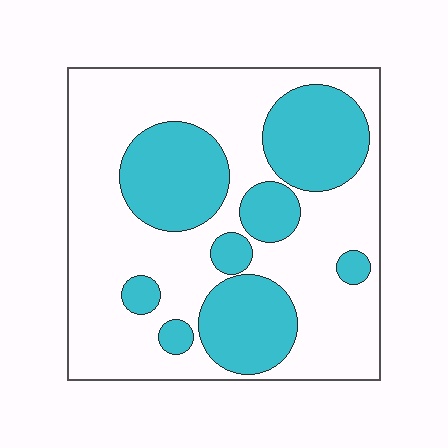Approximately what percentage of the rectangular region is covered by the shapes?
Approximately 35%.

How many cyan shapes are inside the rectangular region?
8.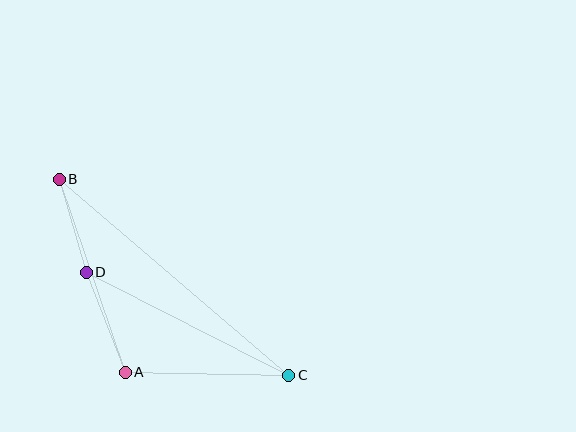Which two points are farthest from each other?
Points B and C are farthest from each other.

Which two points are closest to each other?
Points B and D are closest to each other.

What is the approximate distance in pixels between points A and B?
The distance between A and B is approximately 204 pixels.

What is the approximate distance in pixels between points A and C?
The distance between A and C is approximately 163 pixels.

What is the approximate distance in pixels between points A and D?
The distance between A and D is approximately 107 pixels.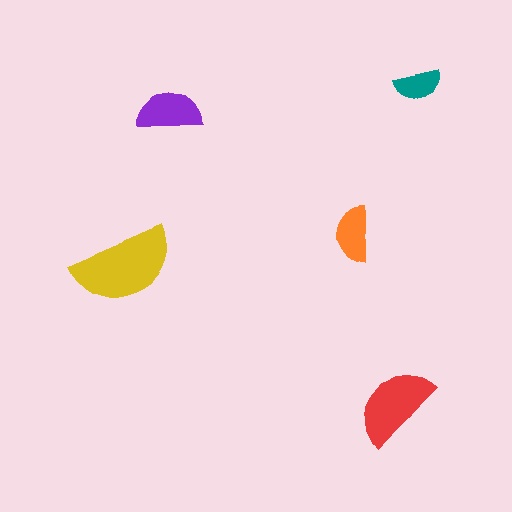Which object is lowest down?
The red semicircle is bottommost.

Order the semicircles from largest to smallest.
the yellow one, the red one, the purple one, the orange one, the teal one.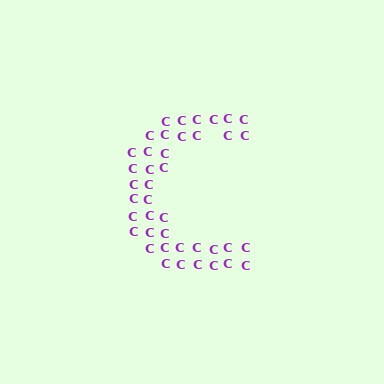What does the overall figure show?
The overall figure shows the letter C.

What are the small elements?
The small elements are letter C's.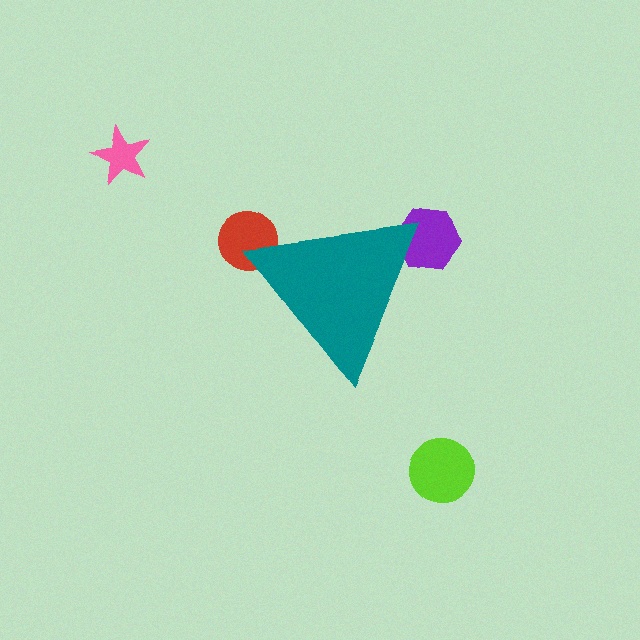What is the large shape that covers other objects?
A teal triangle.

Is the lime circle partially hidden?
No, the lime circle is fully visible.